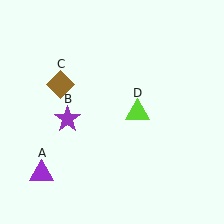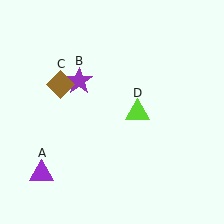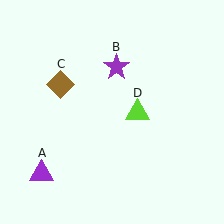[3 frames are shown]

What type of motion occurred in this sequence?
The purple star (object B) rotated clockwise around the center of the scene.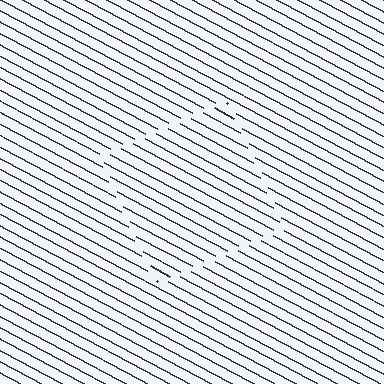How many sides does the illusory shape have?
4 sides — the line-ends trace a square.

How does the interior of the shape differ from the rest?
The interior of the shape contains the same grating, shifted by half a period — the contour is defined by the phase discontinuity where line-ends from the inner and outer gratings abut.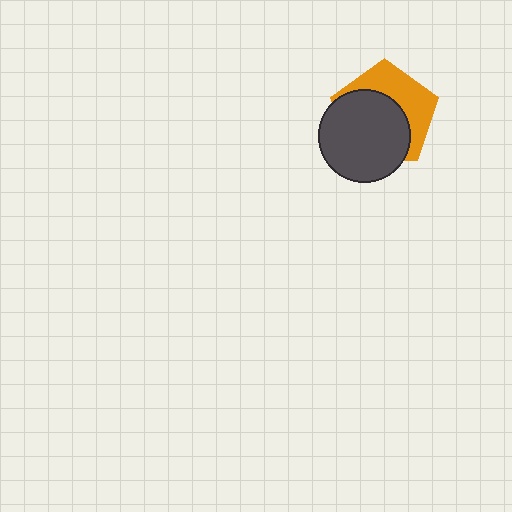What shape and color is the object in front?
The object in front is a dark gray circle.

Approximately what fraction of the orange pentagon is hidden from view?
Roughly 58% of the orange pentagon is hidden behind the dark gray circle.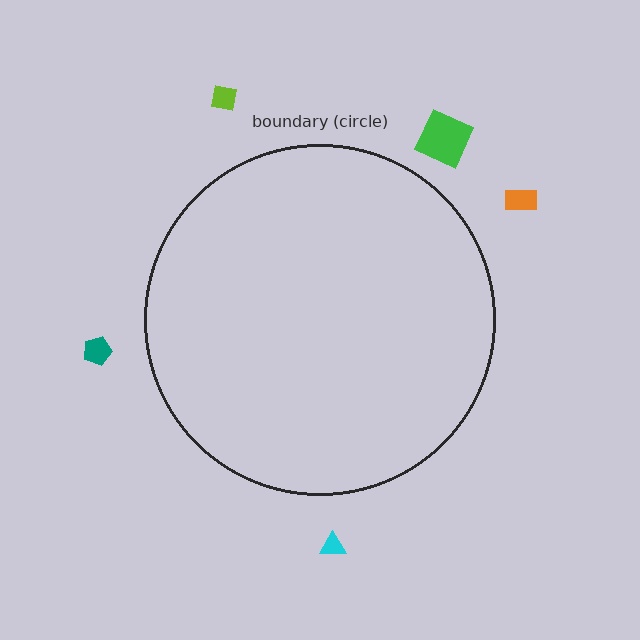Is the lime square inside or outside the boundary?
Outside.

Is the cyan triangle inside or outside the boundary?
Outside.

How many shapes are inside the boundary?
0 inside, 5 outside.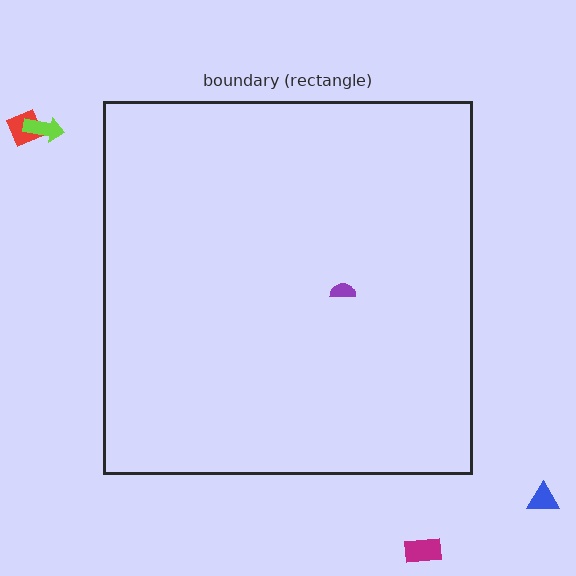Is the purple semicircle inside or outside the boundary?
Inside.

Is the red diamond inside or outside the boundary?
Outside.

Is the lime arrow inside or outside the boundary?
Outside.